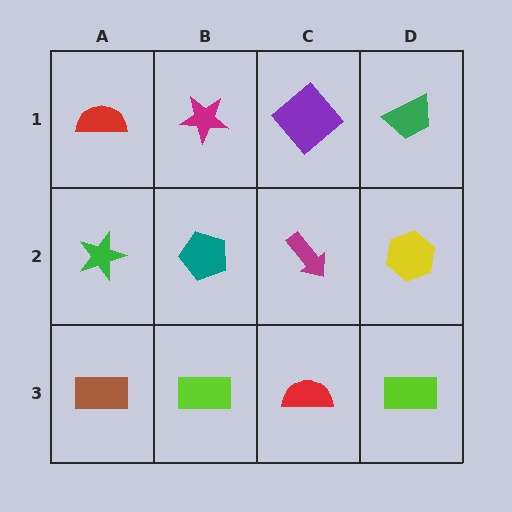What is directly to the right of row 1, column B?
A purple diamond.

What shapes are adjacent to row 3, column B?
A teal pentagon (row 2, column B), a brown rectangle (row 3, column A), a red semicircle (row 3, column C).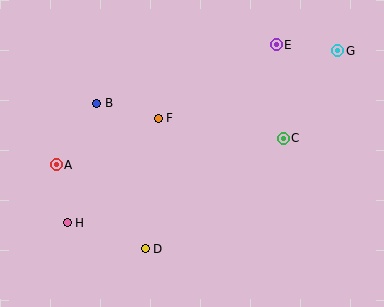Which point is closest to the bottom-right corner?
Point C is closest to the bottom-right corner.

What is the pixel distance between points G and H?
The distance between G and H is 321 pixels.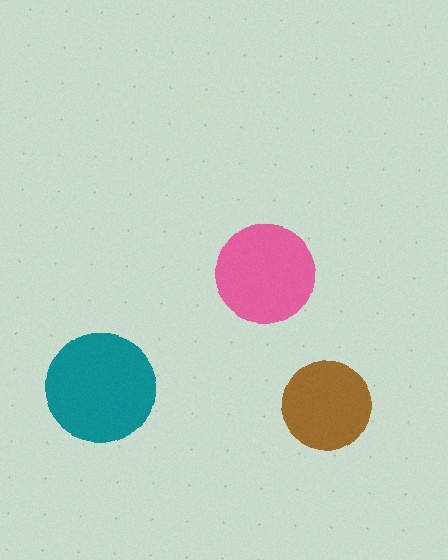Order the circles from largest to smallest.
the teal one, the pink one, the brown one.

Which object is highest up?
The pink circle is topmost.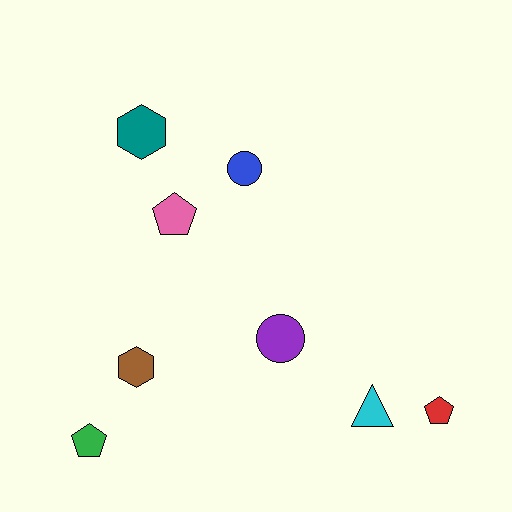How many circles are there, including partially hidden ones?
There are 2 circles.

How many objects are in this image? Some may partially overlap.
There are 8 objects.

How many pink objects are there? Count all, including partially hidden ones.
There is 1 pink object.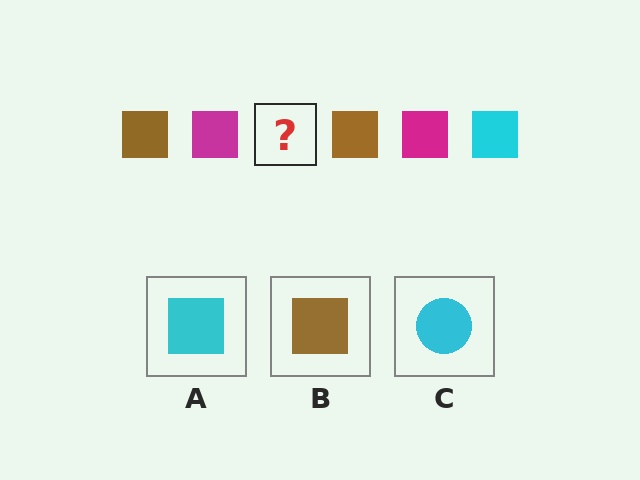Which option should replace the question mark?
Option A.